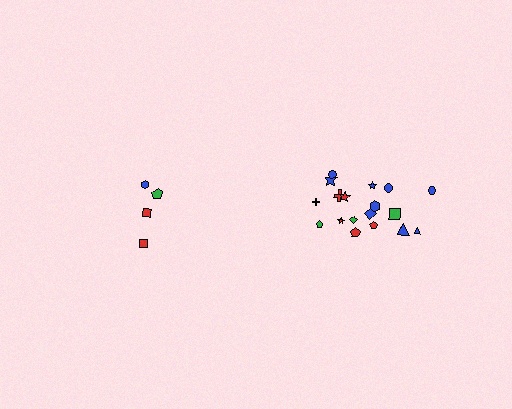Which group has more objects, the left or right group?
The right group.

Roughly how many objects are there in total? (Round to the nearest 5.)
Roughly 20 objects in total.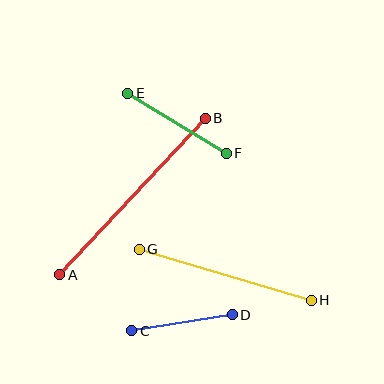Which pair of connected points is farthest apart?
Points A and B are farthest apart.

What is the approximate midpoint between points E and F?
The midpoint is at approximately (177, 123) pixels.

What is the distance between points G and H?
The distance is approximately 179 pixels.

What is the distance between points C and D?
The distance is approximately 102 pixels.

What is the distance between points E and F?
The distance is approximately 115 pixels.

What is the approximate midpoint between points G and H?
The midpoint is at approximately (225, 275) pixels.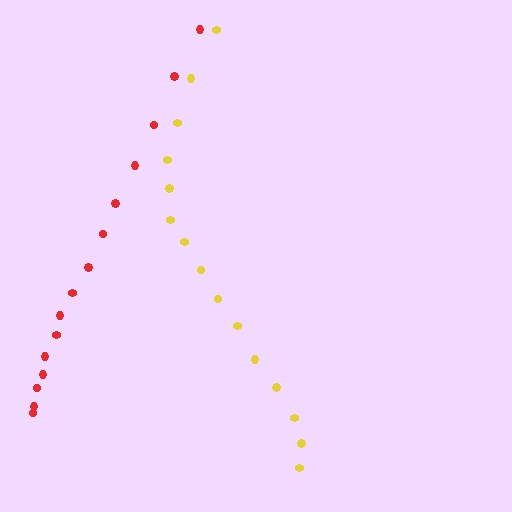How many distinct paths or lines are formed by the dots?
There are 2 distinct paths.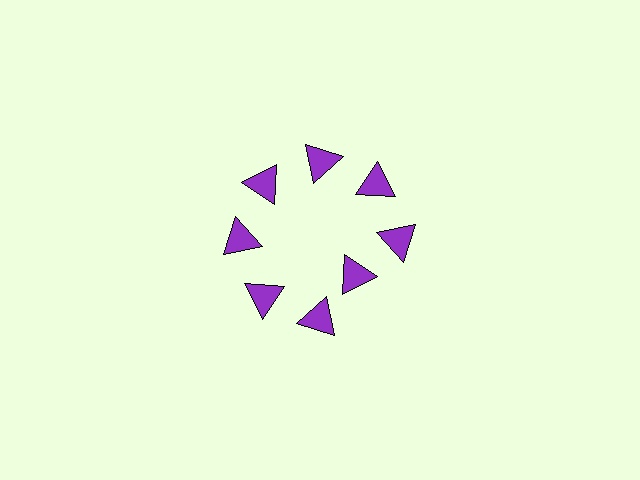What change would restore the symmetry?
The symmetry would be restored by moving it outward, back onto the ring so that all 8 triangles sit at equal angles and equal distance from the center.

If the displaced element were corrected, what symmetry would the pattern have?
It would have 8-fold rotational symmetry — the pattern would map onto itself every 45 degrees.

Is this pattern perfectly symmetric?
No. The 8 purple triangles are arranged in a ring, but one element near the 4 o'clock position is pulled inward toward the center, breaking the 8-fold rotational symmetry.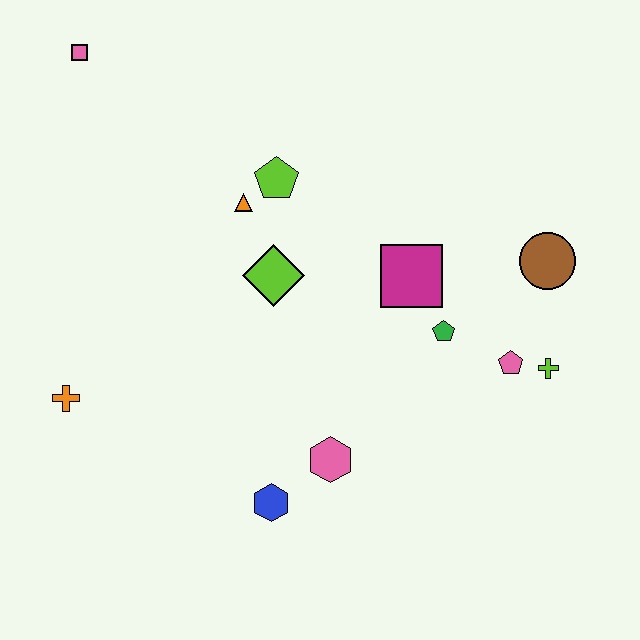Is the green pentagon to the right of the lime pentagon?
Yes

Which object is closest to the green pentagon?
The magenta square is closest to the green pentagon.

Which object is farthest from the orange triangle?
The lime cross is farthest from the orange triangle.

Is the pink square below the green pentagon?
No